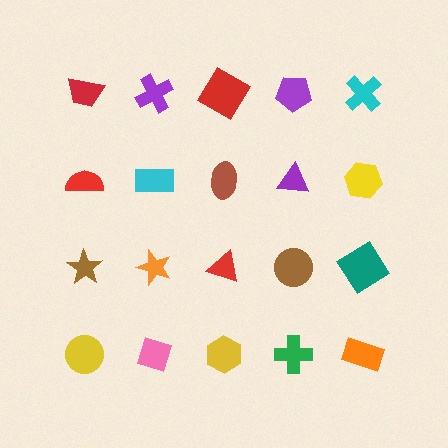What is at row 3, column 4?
A brown circle.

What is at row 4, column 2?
A pink diamond.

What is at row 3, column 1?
A brown star.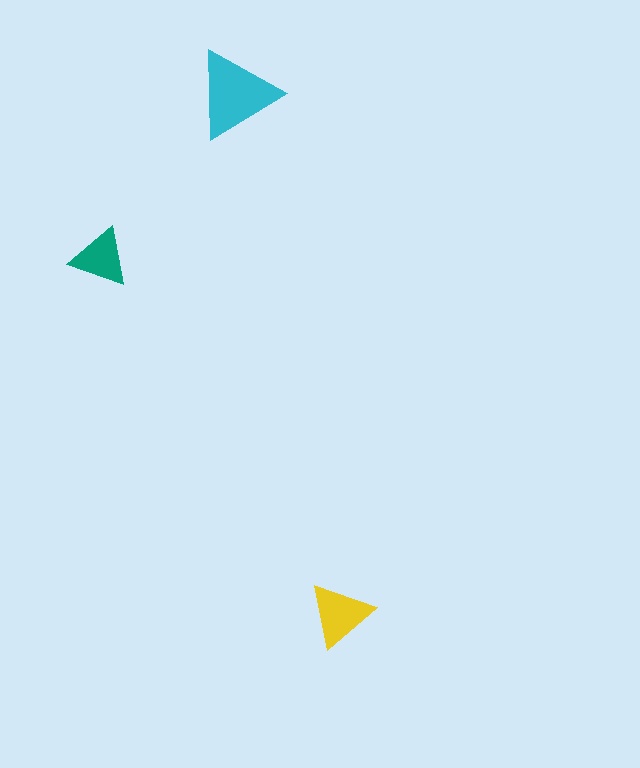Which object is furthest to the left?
The teal triangle is leftmost.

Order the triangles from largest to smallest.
the cyan one, the yellow one, the teal one.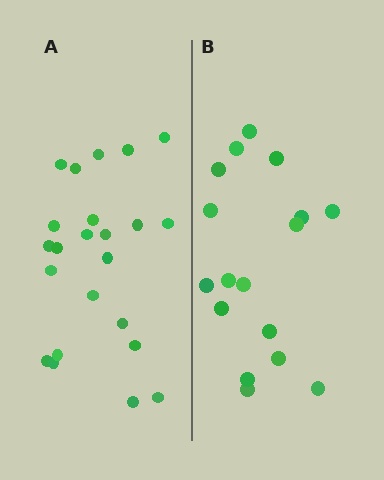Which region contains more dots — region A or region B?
Region A (the left region) has more dots.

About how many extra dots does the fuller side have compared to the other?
Region A has about 6 more dots than region B.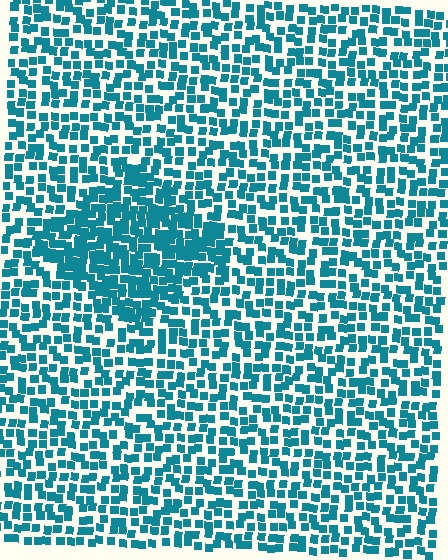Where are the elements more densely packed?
The elements are more densely packed inside the diamond boundary.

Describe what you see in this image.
The image contains small teal elements arranged at two different densities. A diamond-shaped region is visible where the elements are more densely packed than the surrounding area.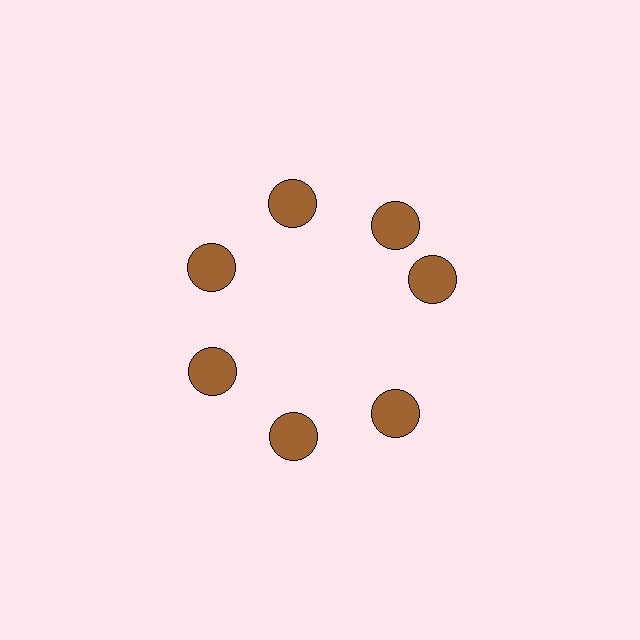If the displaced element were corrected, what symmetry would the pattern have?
It would have 7-fold rotational symmetry — the pattern would map onto itself every 51 degrees.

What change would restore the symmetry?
The symmetry would be restored by rotating it back into even spacing with its neighbors so that all 7 circles sit at equal angles and equal distance from the center.